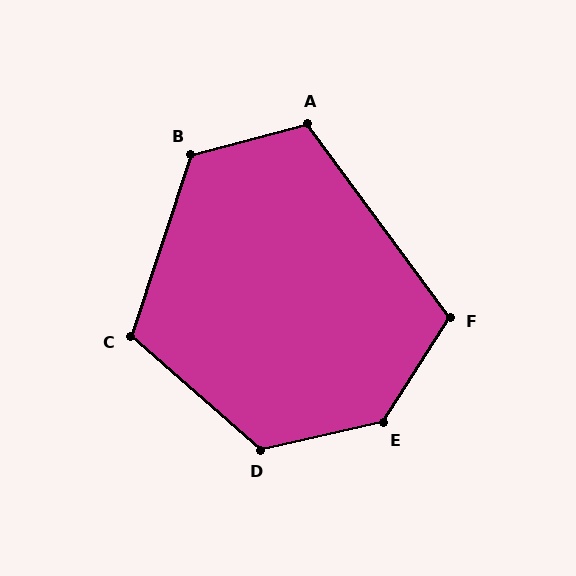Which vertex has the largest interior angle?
E, at approximately 135 degrees.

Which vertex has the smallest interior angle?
F, at approximately 111 degrees.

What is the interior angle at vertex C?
Approximately 113 degrees (obtuse).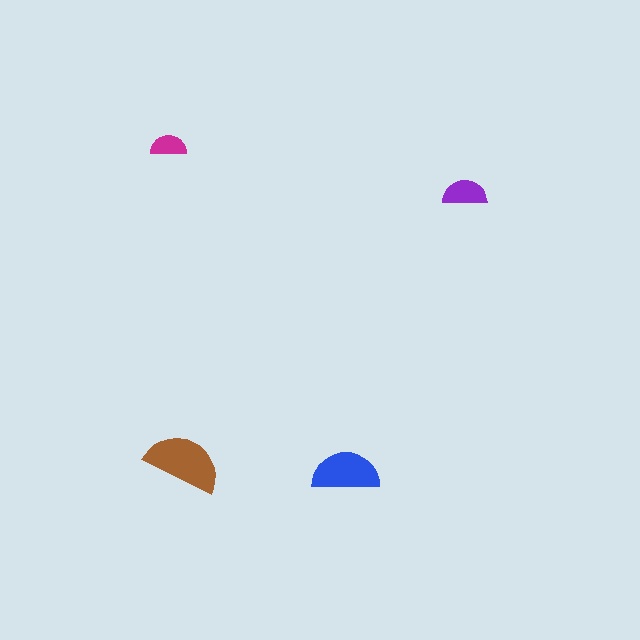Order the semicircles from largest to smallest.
the brown one, the blue one, the purple one, the magenta one.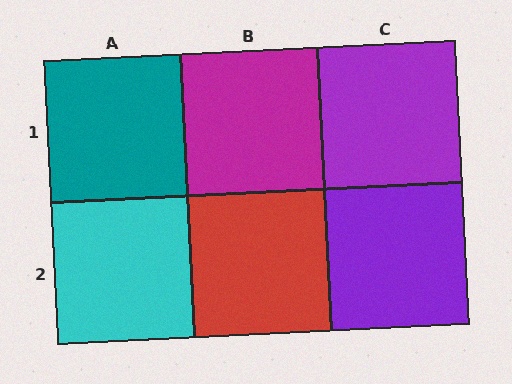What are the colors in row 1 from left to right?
Teal, magenta, purple.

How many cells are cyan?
1 cell is cyan.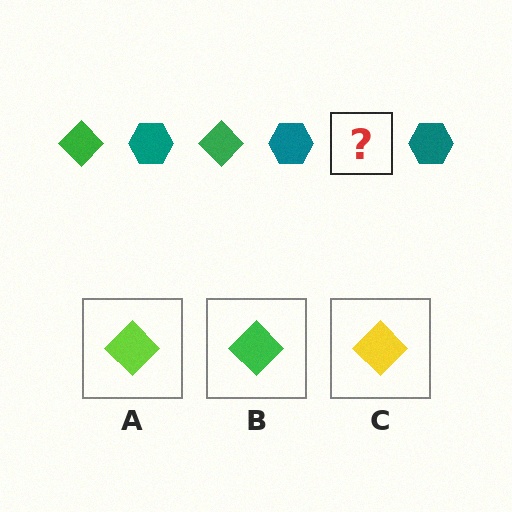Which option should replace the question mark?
Option B.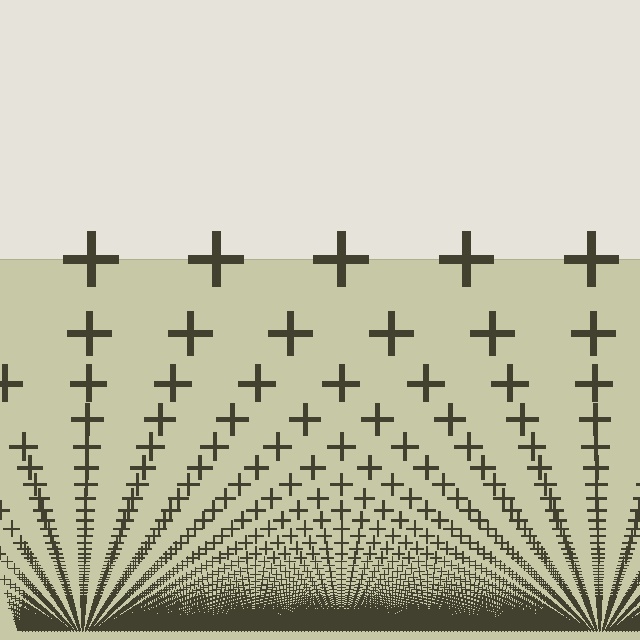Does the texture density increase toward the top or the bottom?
Density increases toward the bottom.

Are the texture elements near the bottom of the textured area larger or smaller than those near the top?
Smaller. The gradient is inverted — elements near the bottom are smaller and denser.